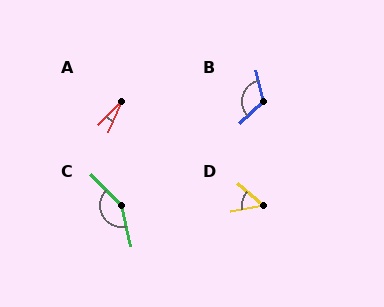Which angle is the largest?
C, at approximately 148 degrees.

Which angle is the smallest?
A, at approximately 21 degrees.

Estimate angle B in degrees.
Approximately 120 degrees.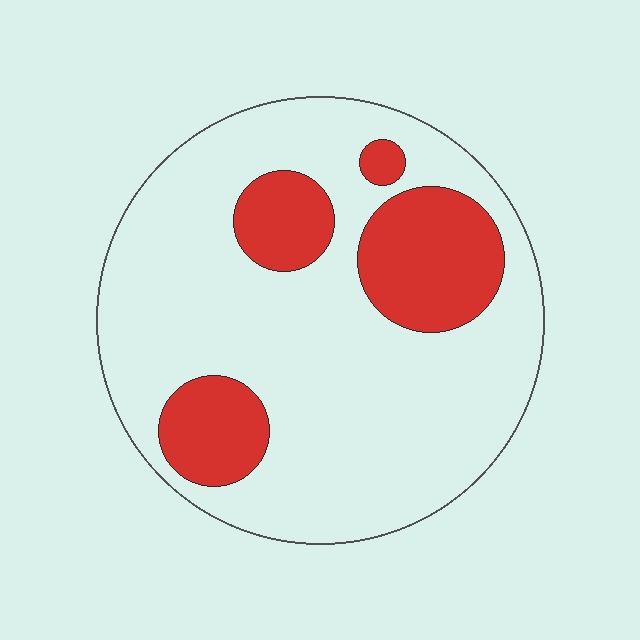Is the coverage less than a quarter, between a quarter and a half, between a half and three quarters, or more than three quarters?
Less than a quarter.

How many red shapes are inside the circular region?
4.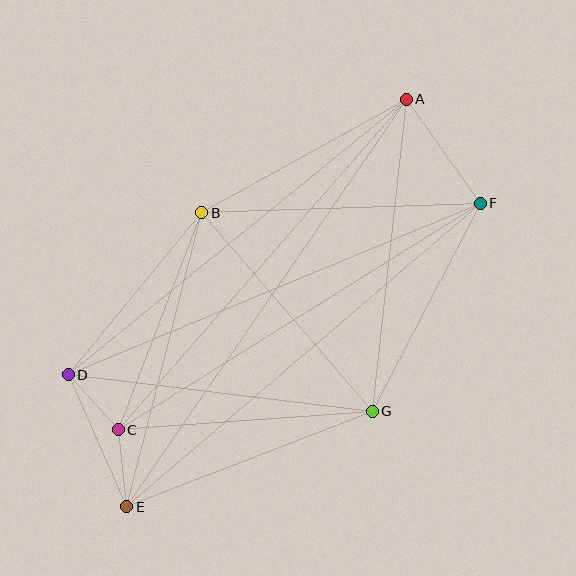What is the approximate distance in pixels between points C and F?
The distance between C and F is approximately 427 pixels.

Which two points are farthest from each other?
Points A and E are farthest from each other.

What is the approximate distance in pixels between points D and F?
The distance between D and F is approximately 446 pixels.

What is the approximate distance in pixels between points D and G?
The distance between D and G is approximately 306 pixels.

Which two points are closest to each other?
Points C and D are closest to each other.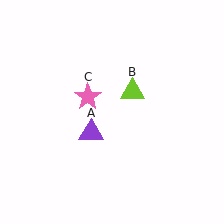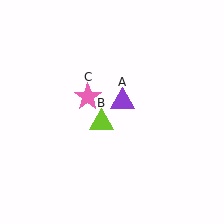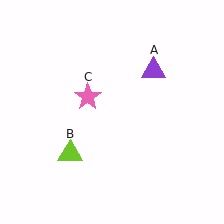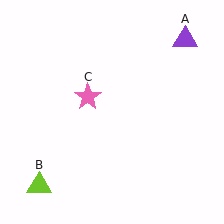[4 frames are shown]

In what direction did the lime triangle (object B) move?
The lime triangle (object B) moved down and to the left.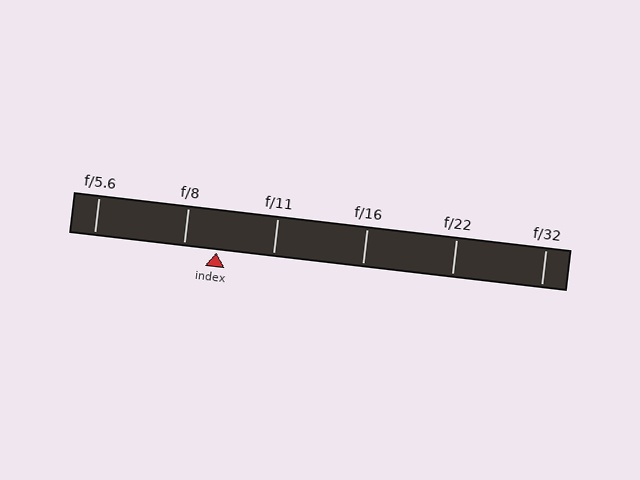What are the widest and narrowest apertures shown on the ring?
The widest aperture shown is f/5.6 and the narrowest is f/32.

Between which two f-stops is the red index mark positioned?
The index mark is between f/8 and f/11.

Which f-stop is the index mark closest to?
The index mark is closest to f/8.